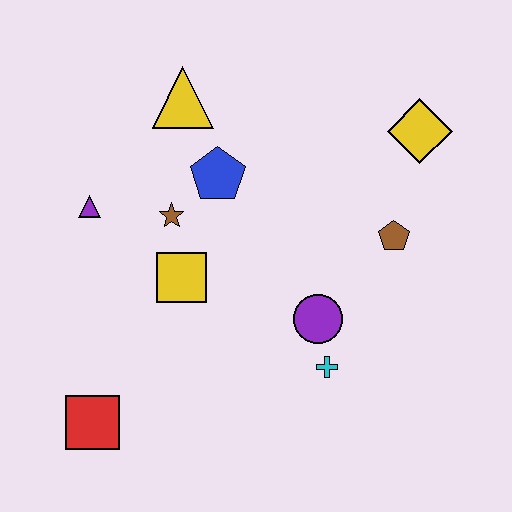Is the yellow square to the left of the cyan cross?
Yes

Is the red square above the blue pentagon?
No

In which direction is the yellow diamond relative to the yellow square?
The yellow diamond is to the right of the yellow square.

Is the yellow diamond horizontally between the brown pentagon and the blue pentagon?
No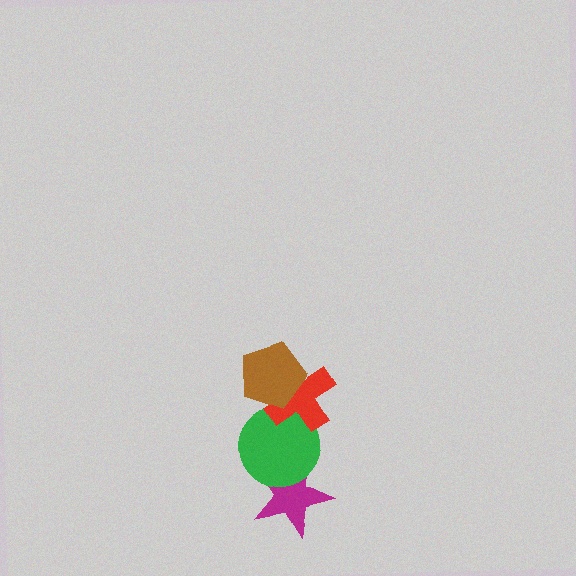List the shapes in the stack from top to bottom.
From top to bottom: the brown pentagon, the red cross, the green circle, the magenta star.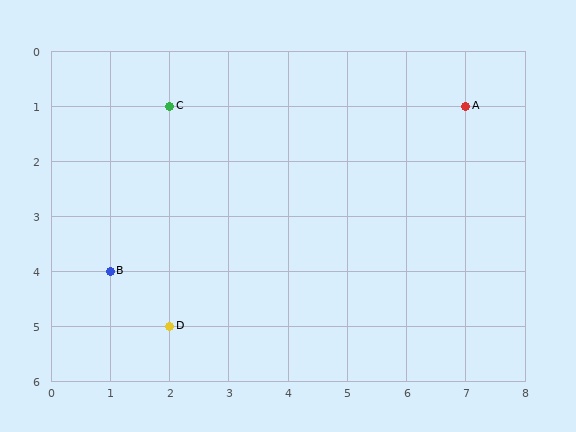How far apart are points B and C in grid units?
Points B and C are 1 column and 3 rows apart (about 3.2 grid units diagonally).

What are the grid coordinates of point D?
Point D is at grid coordinates (2, 5).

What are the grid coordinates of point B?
Point B is at grid coordinates (1, 4).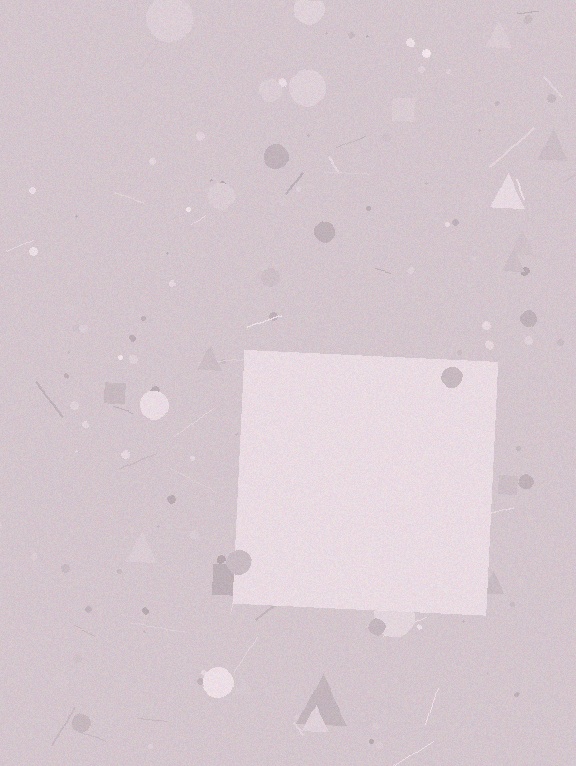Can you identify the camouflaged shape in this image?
The camouflaged shape is a square.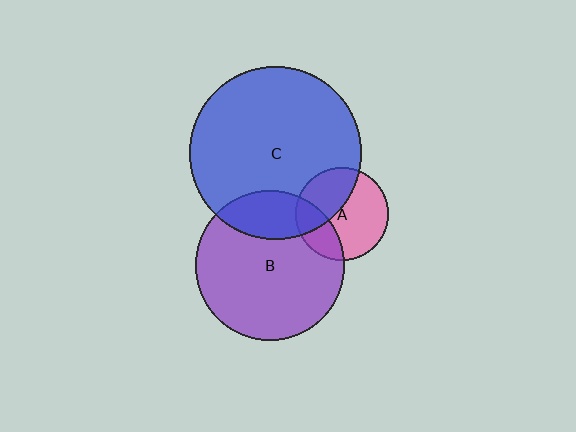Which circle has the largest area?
Circle C (blue).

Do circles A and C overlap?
Yes.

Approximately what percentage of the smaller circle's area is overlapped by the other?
Approximately 40%.